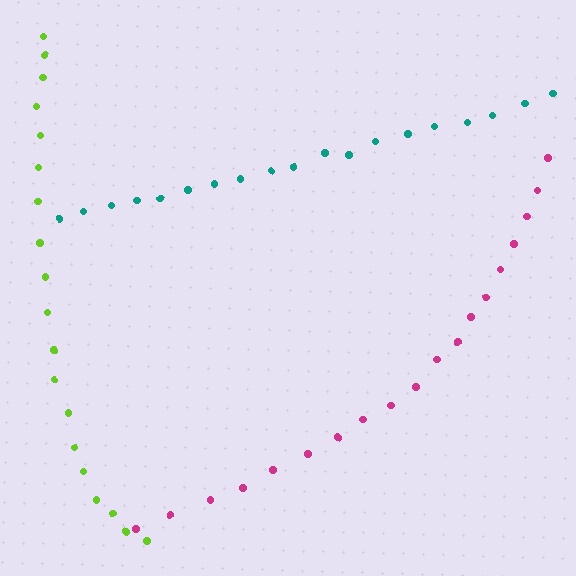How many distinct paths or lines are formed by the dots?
There are 3 distinct paths.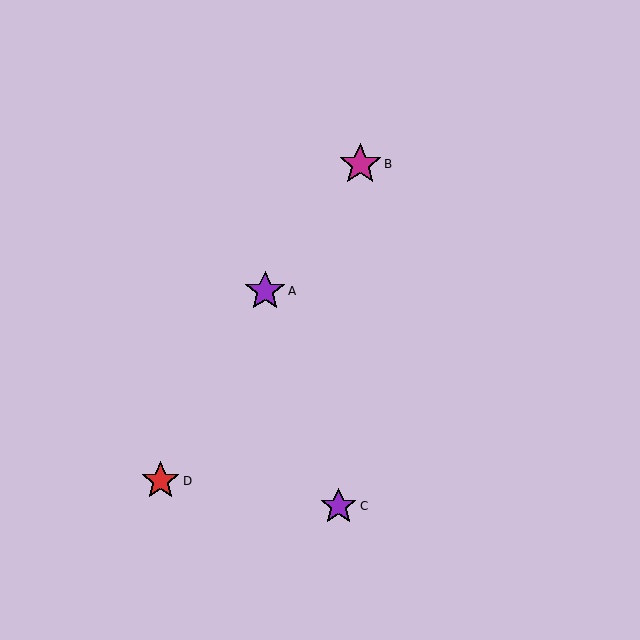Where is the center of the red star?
The center of the red star is at (160, 481).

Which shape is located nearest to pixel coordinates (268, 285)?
The purple star (labeled A) at (265, 291) is nearest to that location.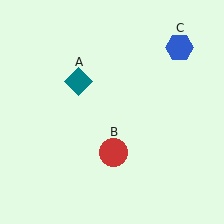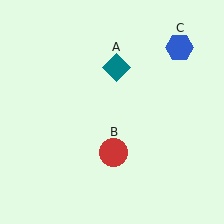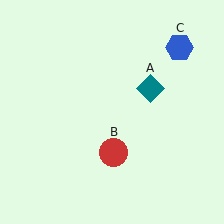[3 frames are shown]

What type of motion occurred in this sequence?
The teal diamond (object A) rotated clockwise around the center of the scene.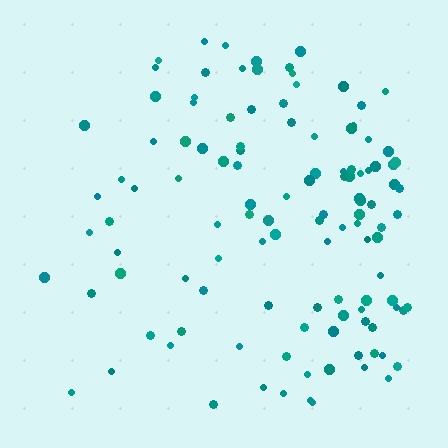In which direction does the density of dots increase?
From left to right, with the right side densest.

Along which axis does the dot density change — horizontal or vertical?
Horizontal.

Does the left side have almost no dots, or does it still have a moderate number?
Still a moderate number, just noticeably fewer than the right.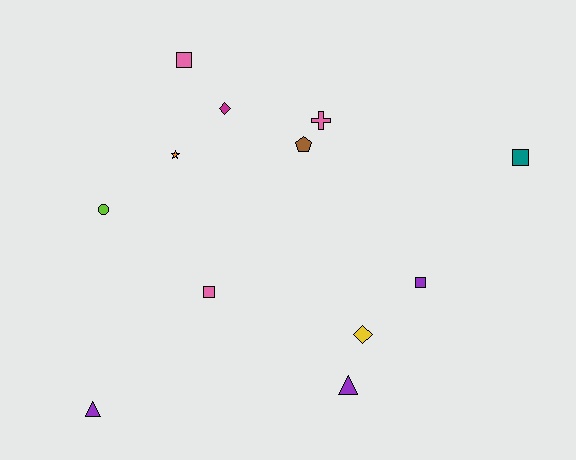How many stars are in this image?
There is 1 star.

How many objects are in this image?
There are 12 objects.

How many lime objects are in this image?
There is 1 lime object.